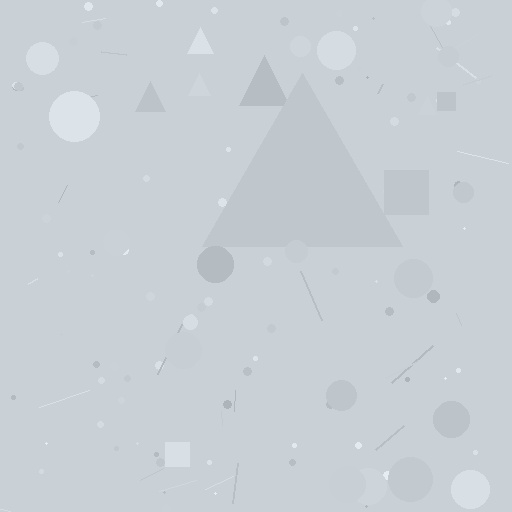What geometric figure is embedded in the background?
A triangle is embedded in the background.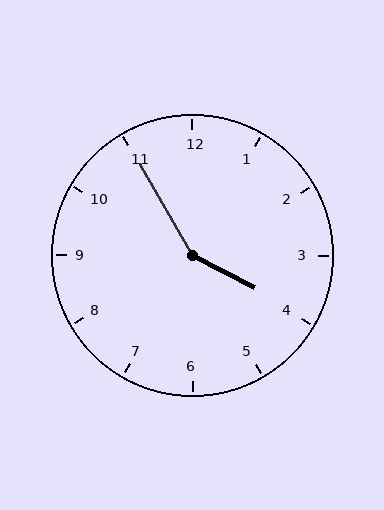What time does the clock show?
3:55.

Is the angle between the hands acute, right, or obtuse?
It is obtuse.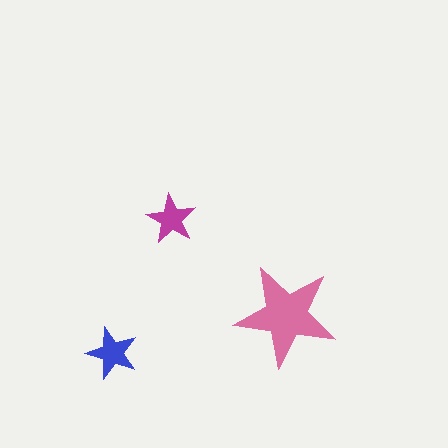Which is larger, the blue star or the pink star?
The pink one.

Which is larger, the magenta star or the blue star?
The blue one.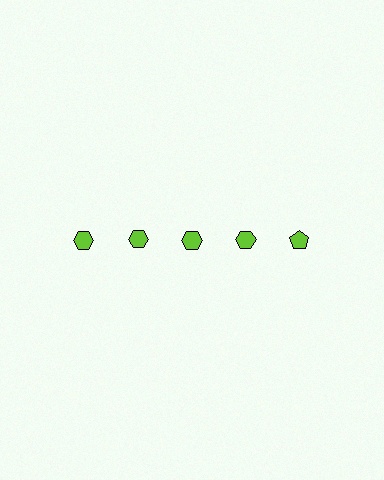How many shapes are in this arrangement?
There are 5 shapes arranged in a grid pattern.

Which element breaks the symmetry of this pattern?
The lime pentagon in the top row, rightmost column breaks the symmetry. All other shapes are lime hexagons.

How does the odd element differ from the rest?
It has a different shape: pentagon instead of hexagon.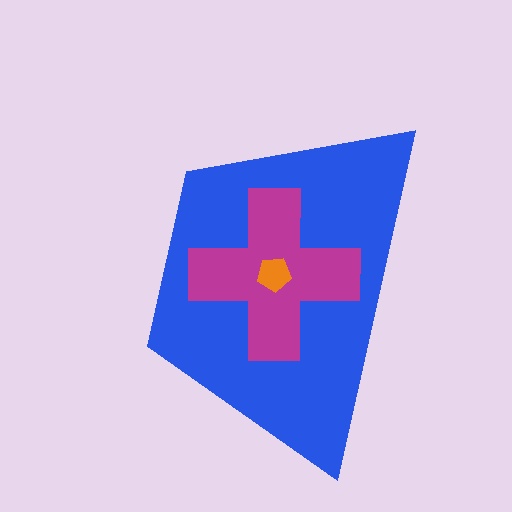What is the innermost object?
The orange pentagon.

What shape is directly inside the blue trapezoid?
The magenta cross.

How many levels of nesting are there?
3.